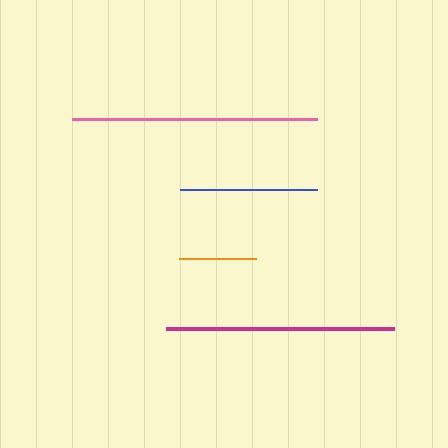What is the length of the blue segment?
The blue segment is approximately 137 pixels long.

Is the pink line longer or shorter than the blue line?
The pink line is longer than the blue line.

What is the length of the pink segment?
The pink segment is approximately 246 pixels long.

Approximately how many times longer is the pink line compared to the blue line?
The pink line is approximately 1.8 times the length of the blue line.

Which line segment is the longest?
The pink line is the longest at approximately 246 pixels.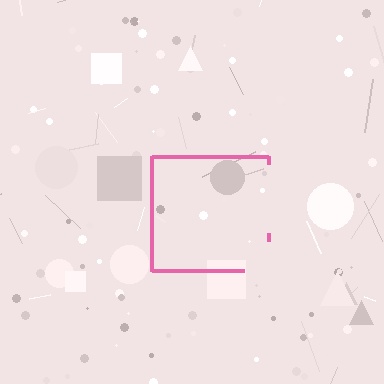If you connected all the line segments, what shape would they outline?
They would outline a square.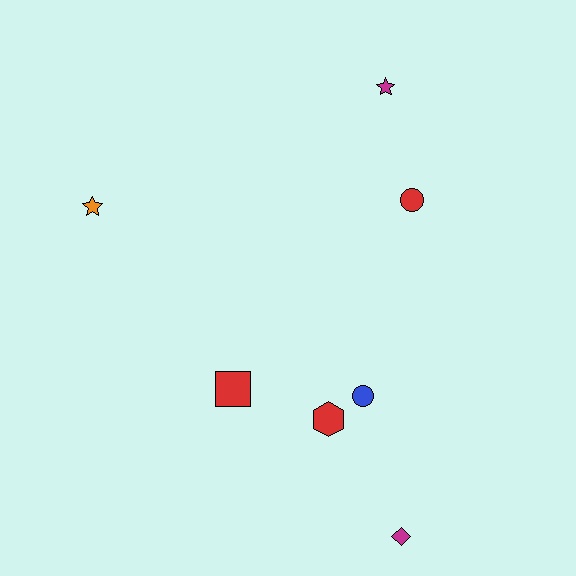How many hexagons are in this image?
There is 1 hexagon.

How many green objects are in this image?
There are no green objects.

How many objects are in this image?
There are 7 objects.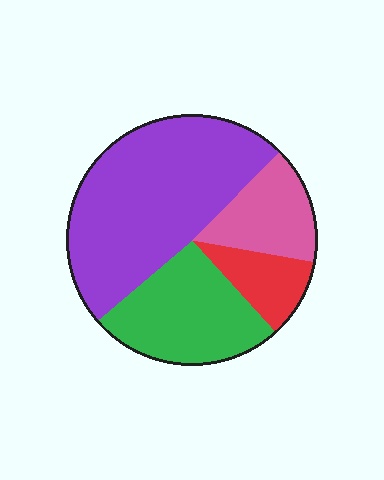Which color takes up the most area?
Purple, at roughly 50%.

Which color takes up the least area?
Red, at roughly 10%.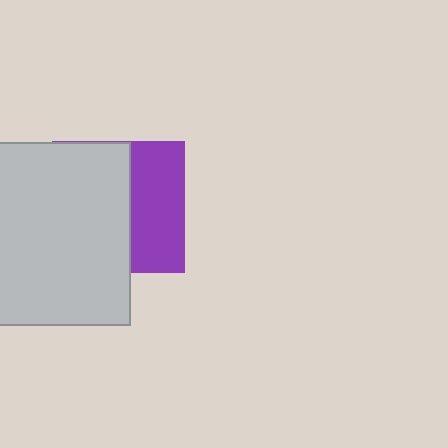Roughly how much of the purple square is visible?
A small part of it is visible (roughly 40%).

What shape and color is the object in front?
The object in front is a light gray square.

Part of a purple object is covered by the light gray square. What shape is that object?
It is a square.